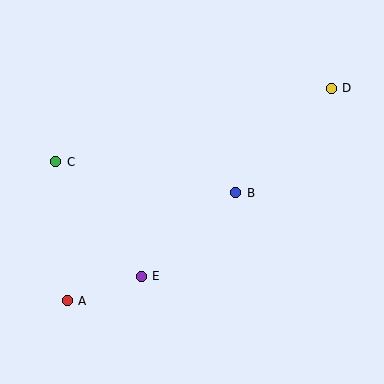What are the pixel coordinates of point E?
Point E is at (141, 276).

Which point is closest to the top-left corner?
Point C is closest to the top-left corner.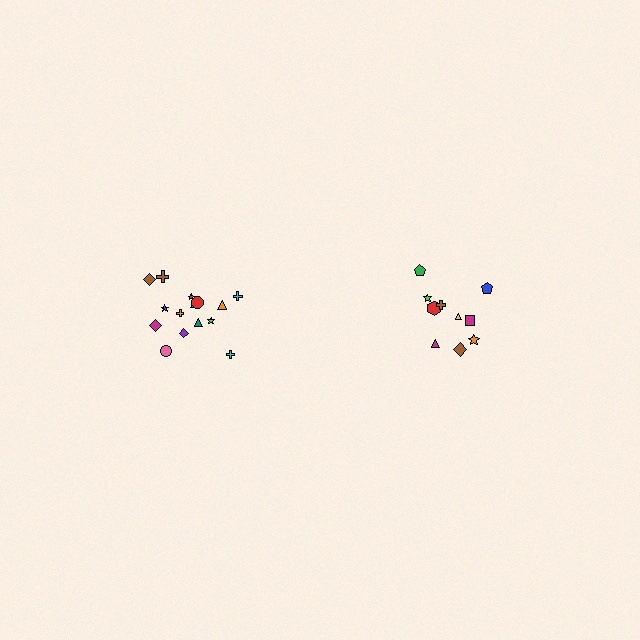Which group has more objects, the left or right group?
The left group.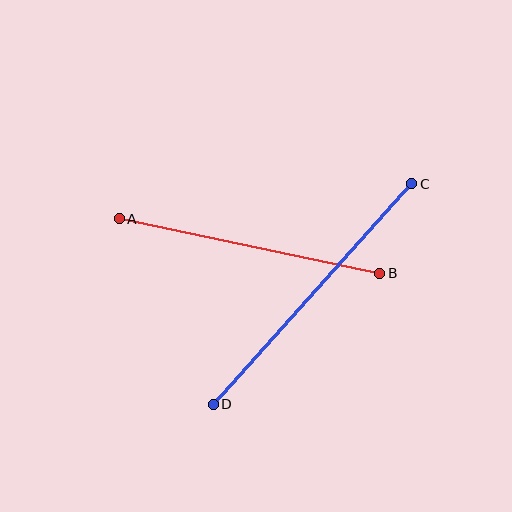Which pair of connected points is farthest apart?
Points C and D are farthest apart.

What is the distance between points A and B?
The distance is approximately 266 pixels.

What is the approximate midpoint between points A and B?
The midpoint is at approximately (249, 246) pixels.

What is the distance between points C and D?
The distance is approximately 297 pixels.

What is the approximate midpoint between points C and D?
The midpoint is at approximately (313, 294) pixels.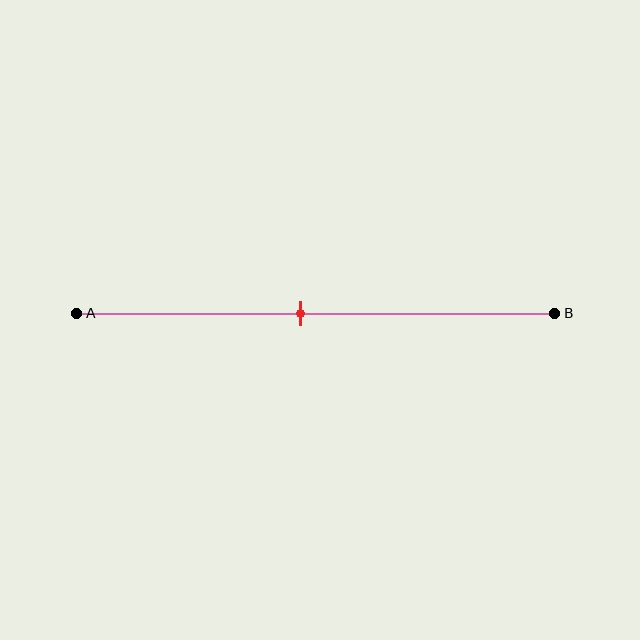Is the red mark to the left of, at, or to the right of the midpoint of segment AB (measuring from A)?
The red mark is to the left of the midpoint of segment AB.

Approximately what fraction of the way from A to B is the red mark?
The red mark is approximately 45% of the way from A to B.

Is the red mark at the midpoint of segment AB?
No, the mark is at about 45% from A, not at the 50% midpoint.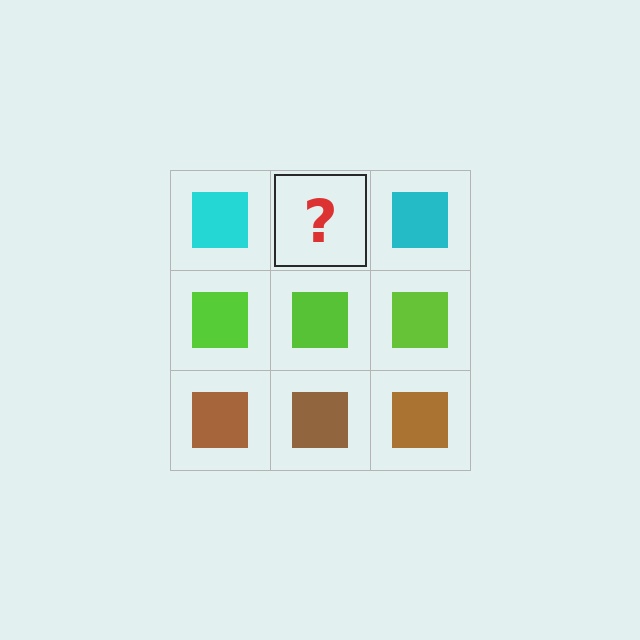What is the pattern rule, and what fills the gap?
The rule is that each row has a consistent color. The gap should be filled with a cyan square.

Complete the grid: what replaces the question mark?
The question mark should be replaced with a cyan square.